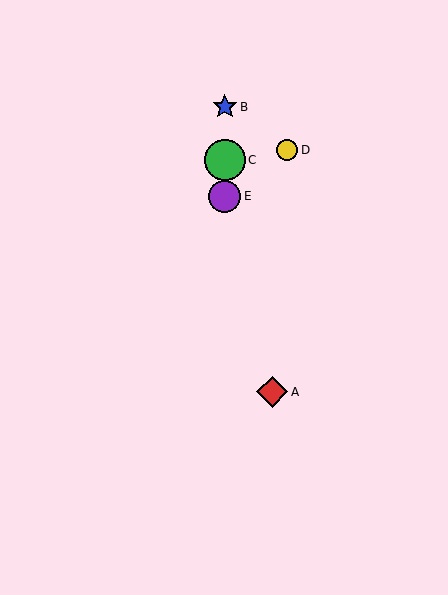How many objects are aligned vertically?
3 objects (B, C, E) are aligned vertically.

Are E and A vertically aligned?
No, E is at x≈225 and A is at x≈272.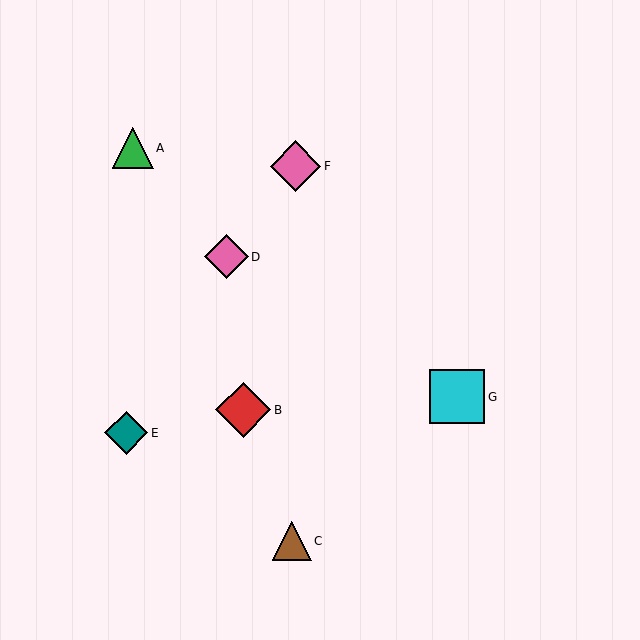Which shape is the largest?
The red diamond (labeled B) is the largest.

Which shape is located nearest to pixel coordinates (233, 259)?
The pink diamond (labeled D) at (226, 257) is nearest to that location.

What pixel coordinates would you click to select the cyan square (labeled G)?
Click at (457, 397) to select the cyan square G.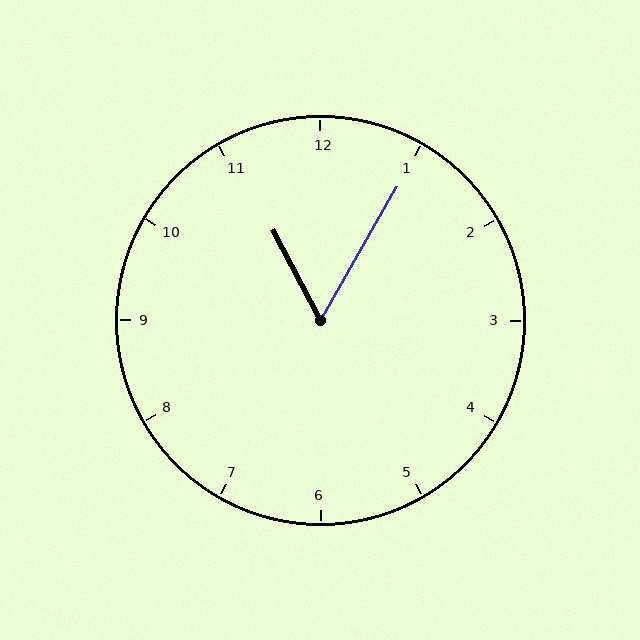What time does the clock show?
11:05.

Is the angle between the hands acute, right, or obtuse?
It is acute.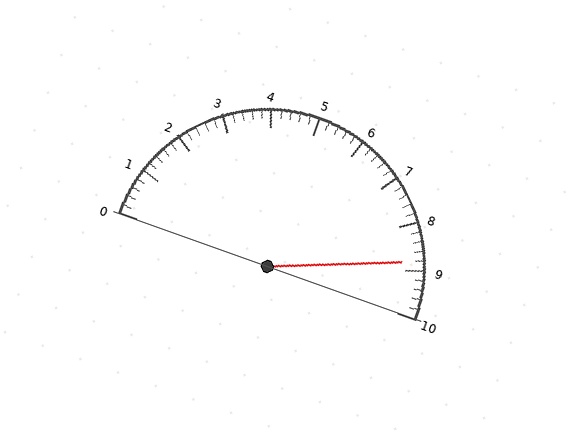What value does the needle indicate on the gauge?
The needle indicates approximately 8.8.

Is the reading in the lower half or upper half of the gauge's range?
The reading is in the upper half of the range (0 to 10).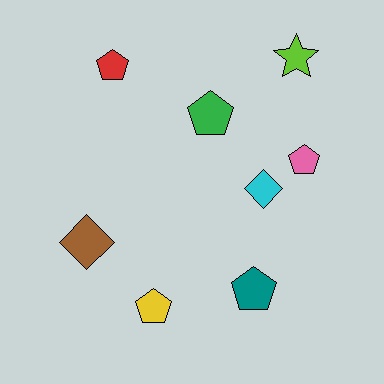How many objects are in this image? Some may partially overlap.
There are 8 objects.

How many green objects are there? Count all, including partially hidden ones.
There is 1 green object.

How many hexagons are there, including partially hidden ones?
There are no hexagons.